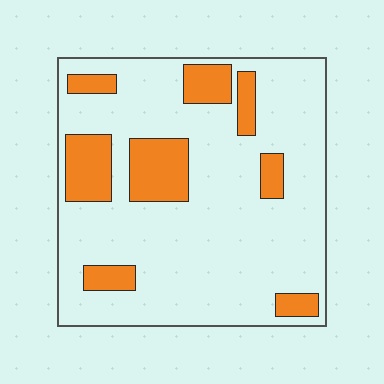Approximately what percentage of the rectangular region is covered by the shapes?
Approximately 20%.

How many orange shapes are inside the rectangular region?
8.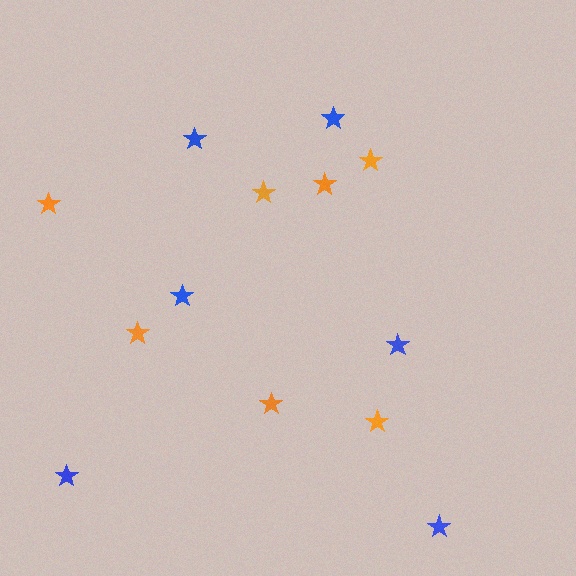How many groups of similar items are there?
There are 2 groups: one group of orange stars (7) and one group of blue stars (6).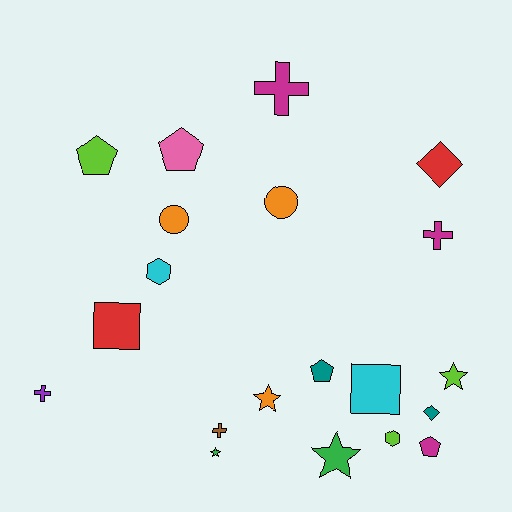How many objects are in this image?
There are 20 objects.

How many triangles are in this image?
There are no triangles.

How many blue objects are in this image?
There are no blue objects.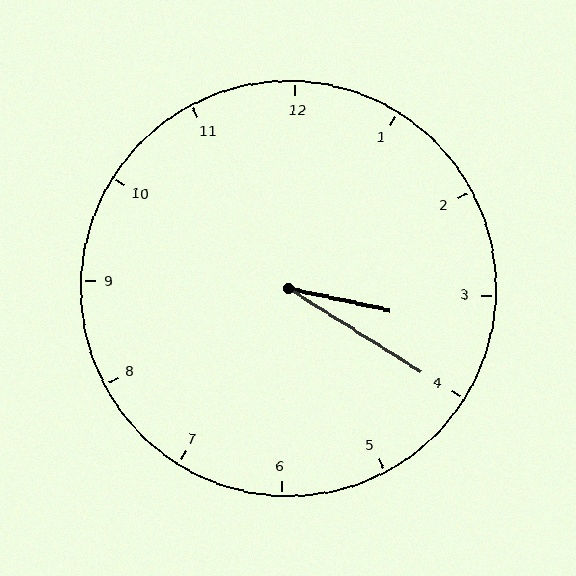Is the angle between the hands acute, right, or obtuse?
It is acute.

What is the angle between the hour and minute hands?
Approximately 20 degrees.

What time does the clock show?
3:20.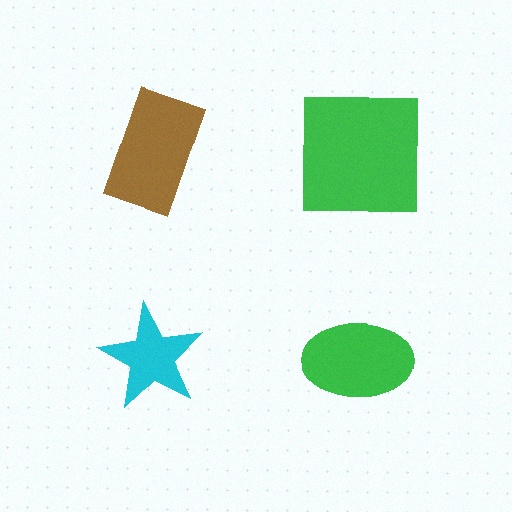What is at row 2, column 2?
A green ellipse.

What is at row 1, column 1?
A brown rectangle.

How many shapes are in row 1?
2 shapes.